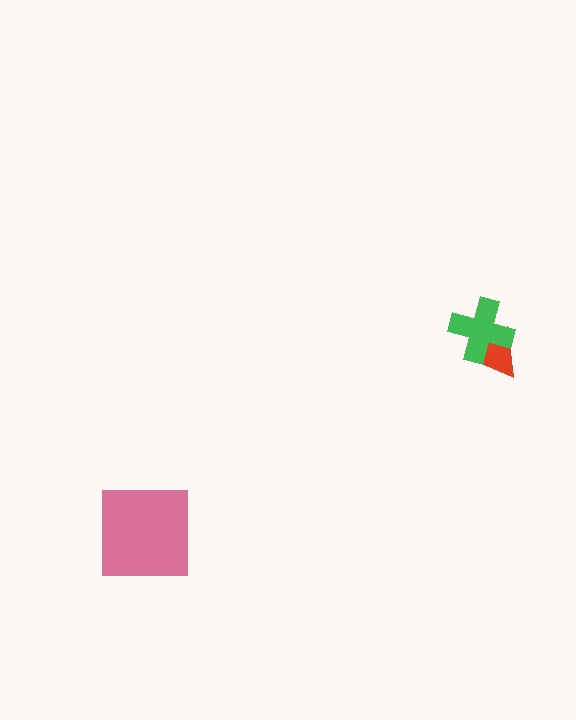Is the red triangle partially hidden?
Yes, it is partially covered by another shape.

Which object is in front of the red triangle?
The green cross is in front of the red triangle.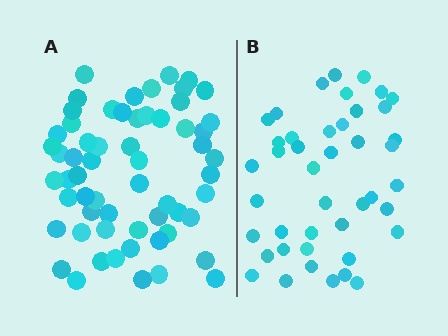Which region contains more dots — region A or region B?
Region A (the left region) has more dots.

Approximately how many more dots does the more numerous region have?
Region A has approximately 15 more dots than region B.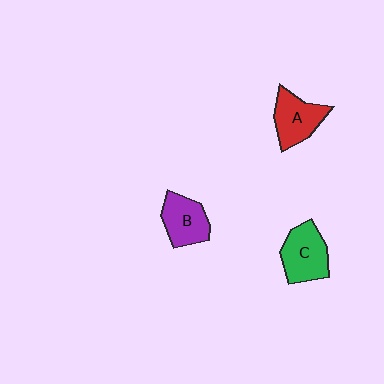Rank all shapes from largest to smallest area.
From largest to smallest: C (green), A (red), B (purple).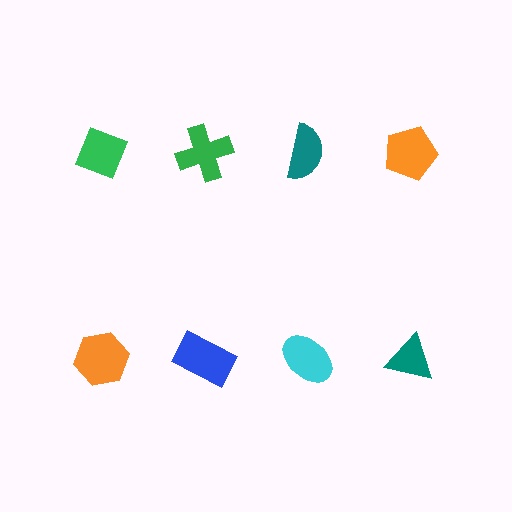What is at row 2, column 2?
A blue rectangle.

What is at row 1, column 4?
An orange pentagon.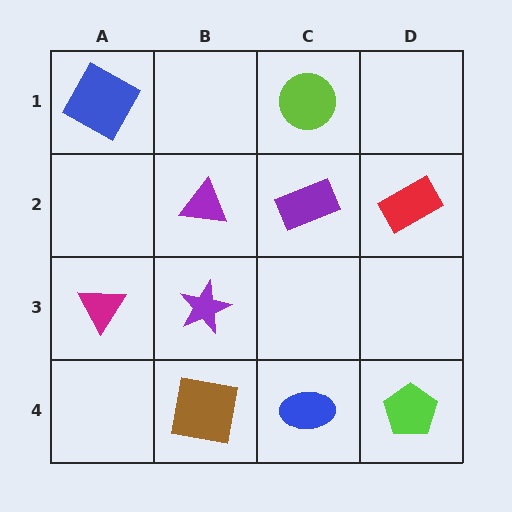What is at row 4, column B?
A brown square.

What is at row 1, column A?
A blue square.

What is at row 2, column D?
A red rectangle.